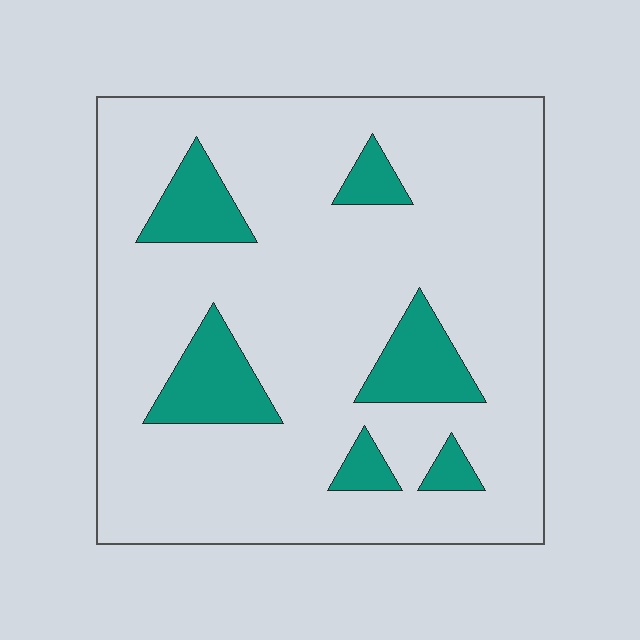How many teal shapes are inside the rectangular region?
6.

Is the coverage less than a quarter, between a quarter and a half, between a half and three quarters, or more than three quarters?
Less than a quarter.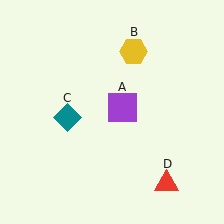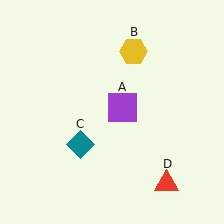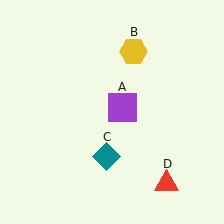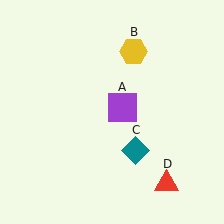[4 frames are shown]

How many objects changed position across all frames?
1 object changed position: teal diamond (object C).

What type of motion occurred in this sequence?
The teal diamond (object C) rotated counterclockwise around the center of the scene.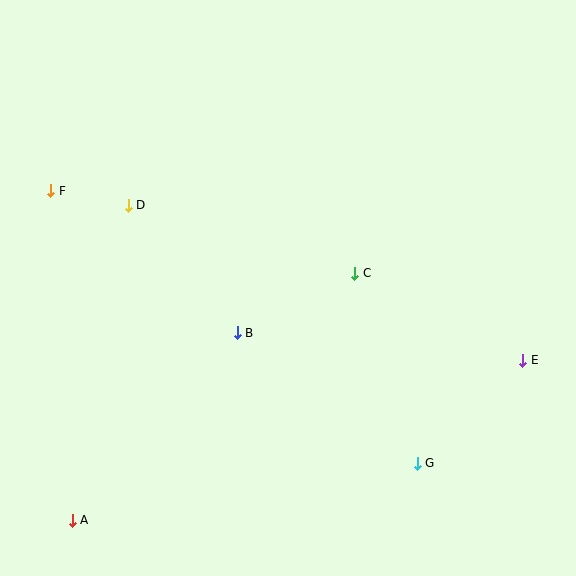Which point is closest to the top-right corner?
Point C is closest to the top-right corner.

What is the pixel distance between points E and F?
The distance between E and F is 502 pixels.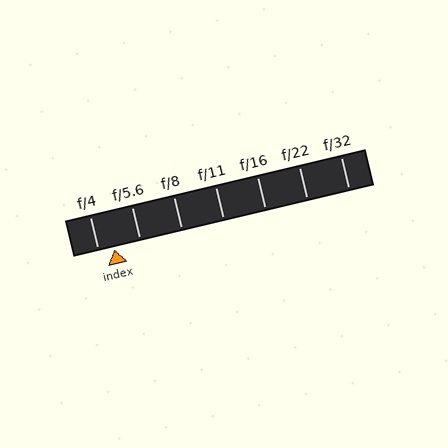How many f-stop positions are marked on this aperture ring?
There are 7 f-stop positions marked.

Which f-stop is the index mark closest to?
The index mark is closest to f/4.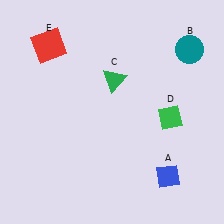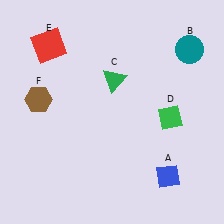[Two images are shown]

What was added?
A brown hexagon (F) was added in Image 2.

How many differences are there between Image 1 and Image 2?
There is 1 difference between the two images.